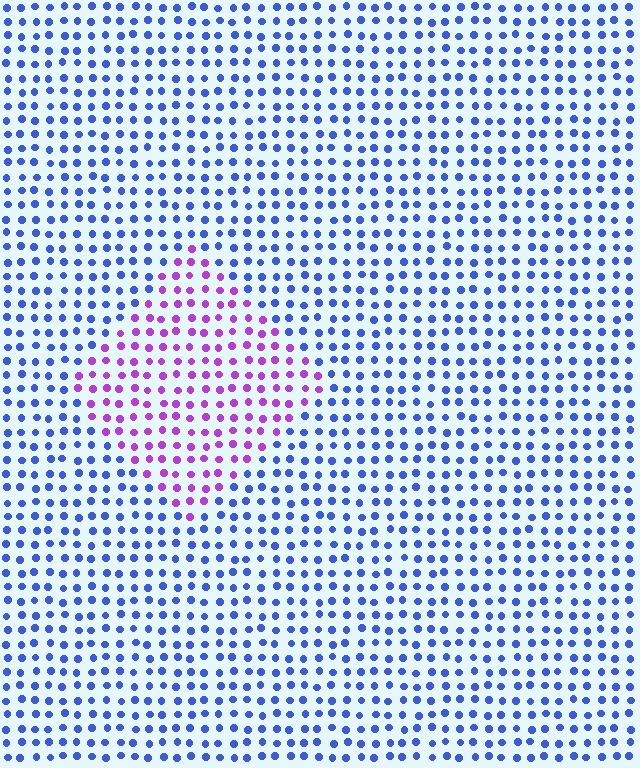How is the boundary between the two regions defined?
The boundary is defined purely by a slight shift in hue (about 60 degrees). Spacing, size, and orientation are identical on both sides.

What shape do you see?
I see a diamond.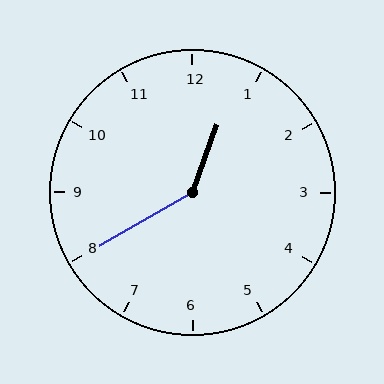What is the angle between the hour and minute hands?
Approximately 140 degrees.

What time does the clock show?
12:40.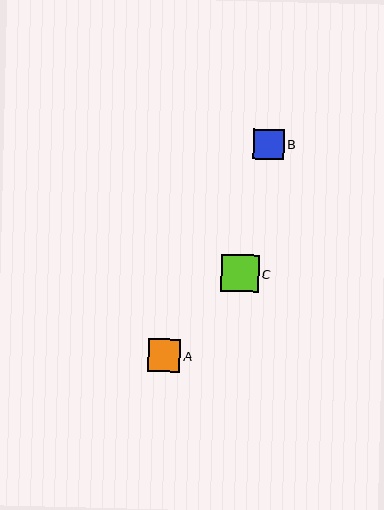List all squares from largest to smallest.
From largest to smallest: C, A, B.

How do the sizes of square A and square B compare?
Square A and square B are approximately the same size.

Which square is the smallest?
Square B is the smallest with a size of approximately 31 pixels.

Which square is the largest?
Square C is the largest with a size of approximately 37 pixels.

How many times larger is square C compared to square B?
Square C is approximately 1.2 times the size of square B.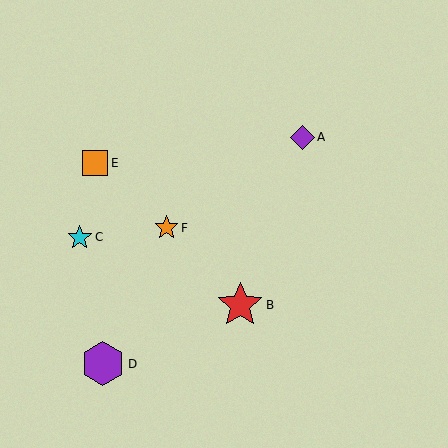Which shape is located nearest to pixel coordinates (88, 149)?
The orange square (labeled E) at (95, 163) is nearest to that location.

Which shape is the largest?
The red star (labeled B) is the largest.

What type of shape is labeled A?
Shape A is a purple diamond.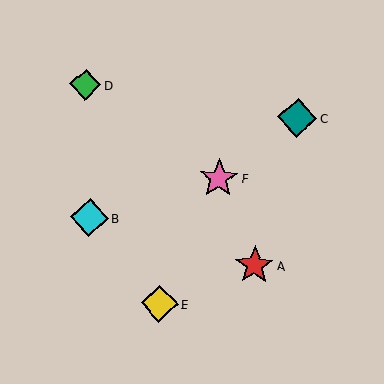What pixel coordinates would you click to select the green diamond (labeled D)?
Click at (85, 84) to select the green diamond D.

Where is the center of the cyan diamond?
The center of the cyan diamond is at (89, 218).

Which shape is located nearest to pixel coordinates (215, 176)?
The pink star (labeled F) at (219, 178) is nearest to that location.